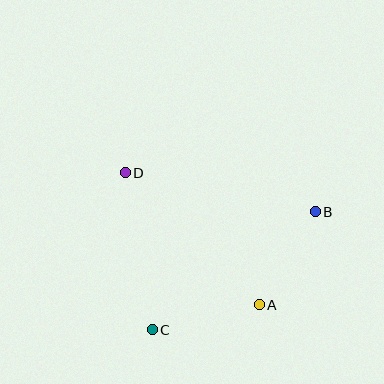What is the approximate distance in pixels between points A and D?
The distance between A and D is approximately 188 pixels.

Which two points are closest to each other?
Points A and B are closest to each other.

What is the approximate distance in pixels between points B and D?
The distance between B and D is approximately 194 pixels.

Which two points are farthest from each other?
Points B and C are farthest from each other.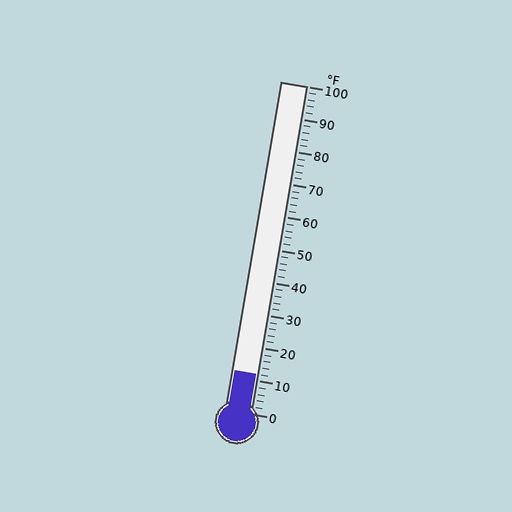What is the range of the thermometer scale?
The thermometer scale ranges from 0°F to 100°F.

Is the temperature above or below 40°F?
The temperature is below 40°F.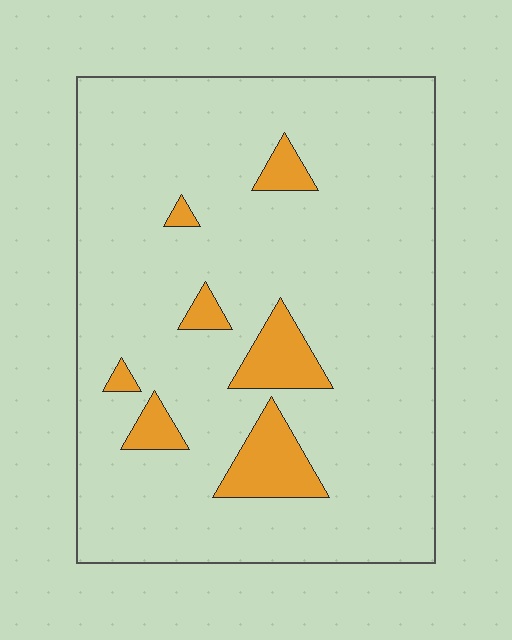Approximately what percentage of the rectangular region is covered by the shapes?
Approximately 10%.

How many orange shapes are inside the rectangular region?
7.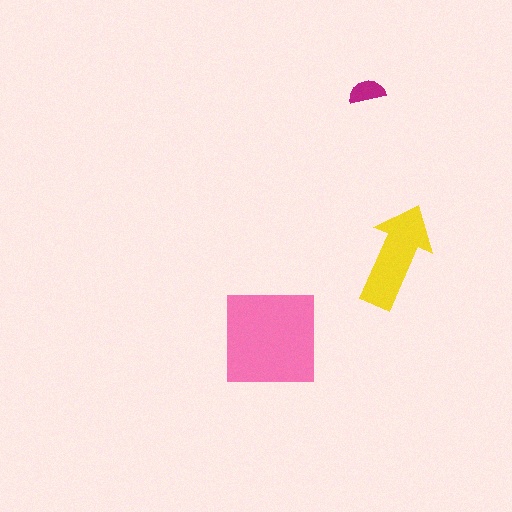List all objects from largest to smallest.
The pink square, the yellow arrow, the magenta semicircle.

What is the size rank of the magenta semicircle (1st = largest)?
3rd.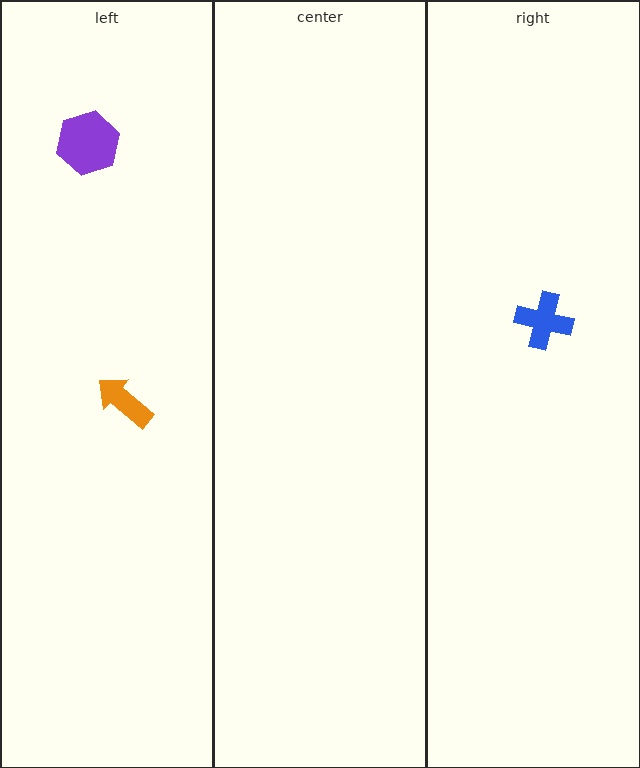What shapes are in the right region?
The blue cross.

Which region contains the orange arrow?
The left region.